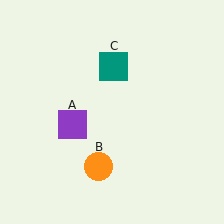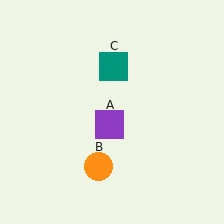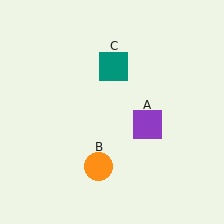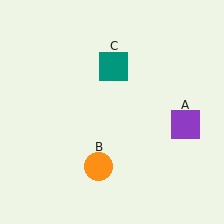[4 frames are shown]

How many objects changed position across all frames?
1 object changed position: purple square (object A).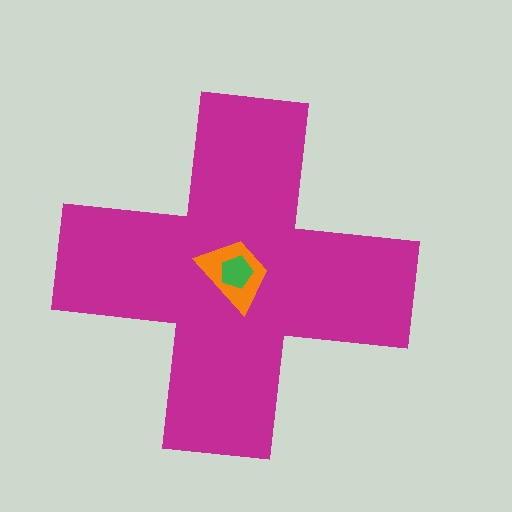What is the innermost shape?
The green pentagon.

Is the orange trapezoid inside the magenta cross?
Yes.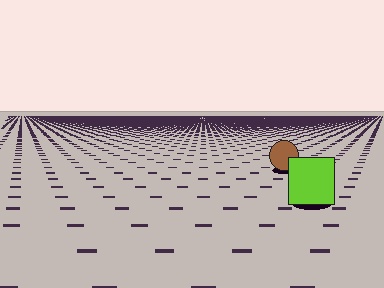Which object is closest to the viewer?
The lime square is closest. The texture marks near it are larger and more spread out.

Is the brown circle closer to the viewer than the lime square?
No. The lime square is closer — you can tell from the texture gradient: the ground texture is coarser near it.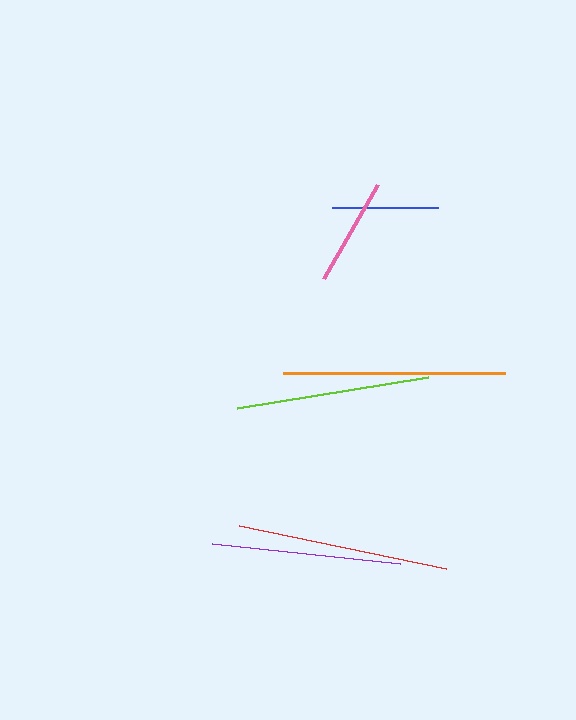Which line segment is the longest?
The orange line is the longest at approximately 222 pixels.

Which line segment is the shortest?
The blue line is the shortest at approximately 107 pixels.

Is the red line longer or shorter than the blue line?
The red line is longer than the blue line.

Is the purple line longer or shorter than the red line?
The red line is longer than the purple line.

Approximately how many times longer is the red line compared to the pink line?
The red line is approximately 1.9 times the length of the pink line.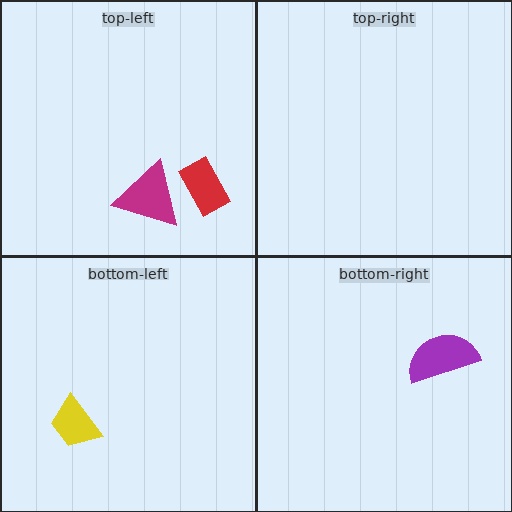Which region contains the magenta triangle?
The top-left region.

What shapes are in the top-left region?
The red rectangle, the magenta triangle.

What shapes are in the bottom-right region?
The purple semicircle.